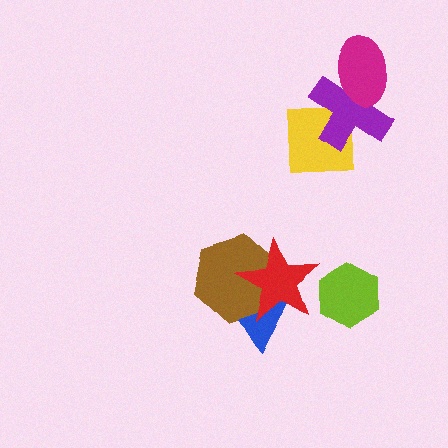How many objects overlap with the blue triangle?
2 objects overlap with the blue triangle.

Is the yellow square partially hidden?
Yes, it is partially covered by another shape.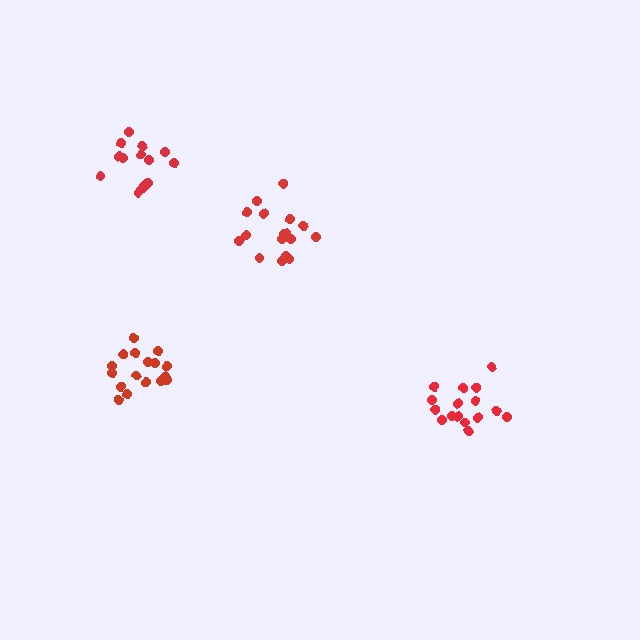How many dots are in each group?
Group 1: 14 dots, Group 2: 17 dots, Group 3: 16 dots, Group 4: 17 dots (64 total).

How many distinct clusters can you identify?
There are 4 distinct clusters.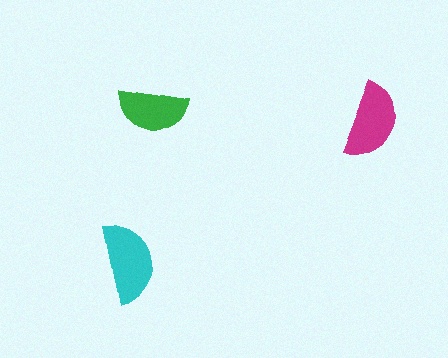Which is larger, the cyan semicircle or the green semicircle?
The cyan one.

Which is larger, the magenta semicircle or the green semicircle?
The magenta one.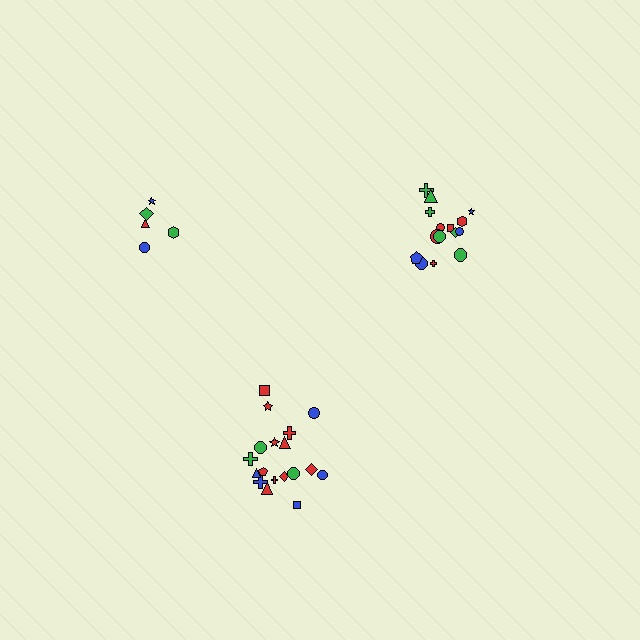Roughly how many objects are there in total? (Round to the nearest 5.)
Roughly 40 objects in total.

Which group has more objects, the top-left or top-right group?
The top-right group.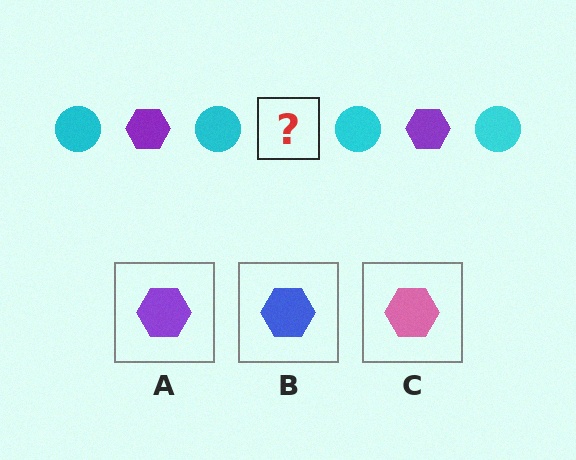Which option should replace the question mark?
Option A.